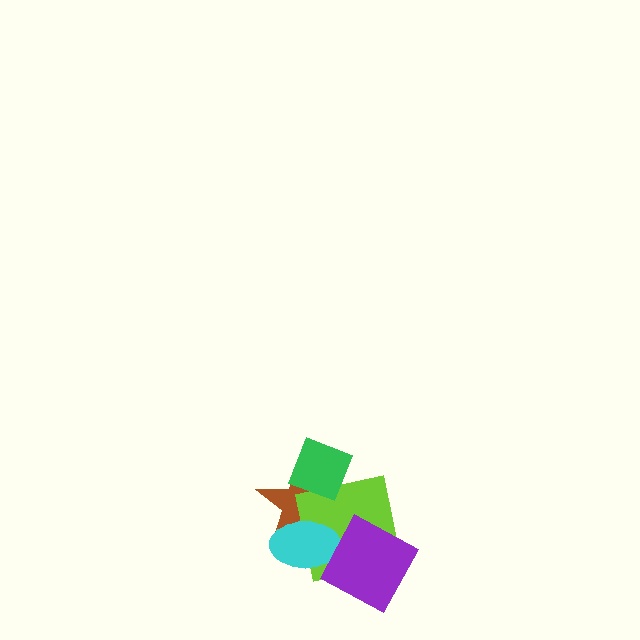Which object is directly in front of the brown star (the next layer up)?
The lime square is directly in front of the brown star.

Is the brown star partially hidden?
Yes, it is partially covered by another shape.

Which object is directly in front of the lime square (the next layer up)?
The cyan ellipse is directly in front of the lime square.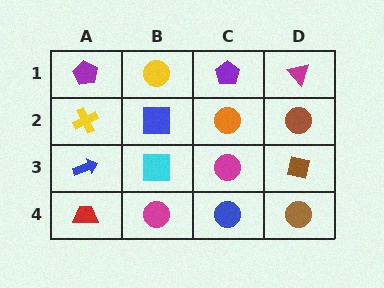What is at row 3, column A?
A blue arrow.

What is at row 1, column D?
A magenta triangle.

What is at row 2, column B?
A blue square.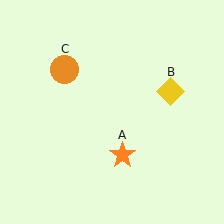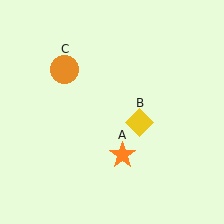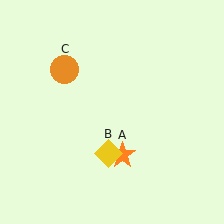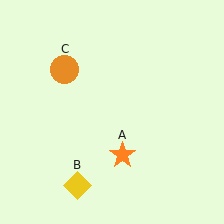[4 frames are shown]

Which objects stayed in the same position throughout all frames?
Orange star (object A) and orange circle (object C) remained stationary.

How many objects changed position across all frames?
1 object changed position: yellow diamond (object B).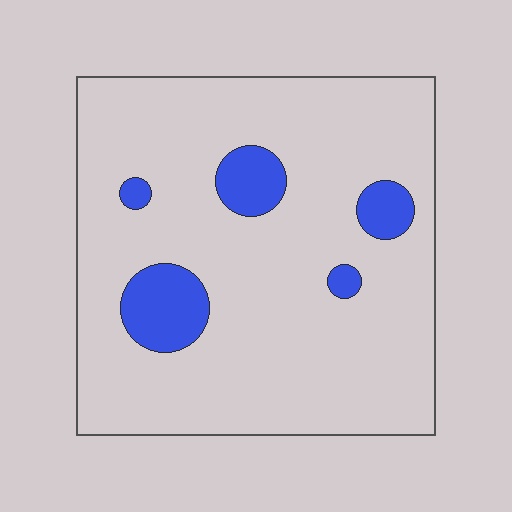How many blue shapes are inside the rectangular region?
5.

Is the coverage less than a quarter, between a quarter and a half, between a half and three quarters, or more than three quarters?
Less than a quarter.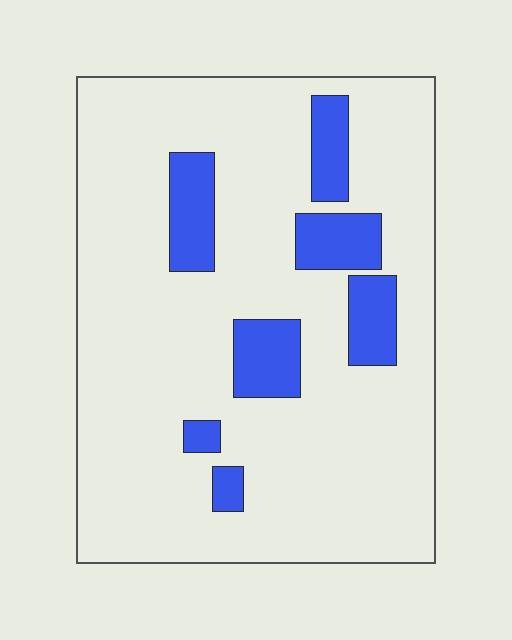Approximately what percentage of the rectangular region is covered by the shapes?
Approximately 15%.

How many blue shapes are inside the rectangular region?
7.